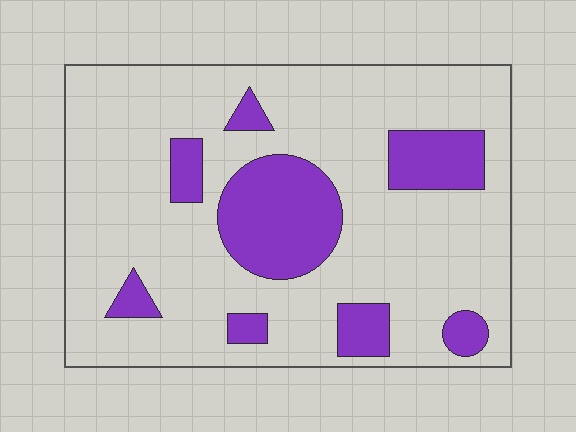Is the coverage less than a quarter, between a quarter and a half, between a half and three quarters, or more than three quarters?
Less than a quarter.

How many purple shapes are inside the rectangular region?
8.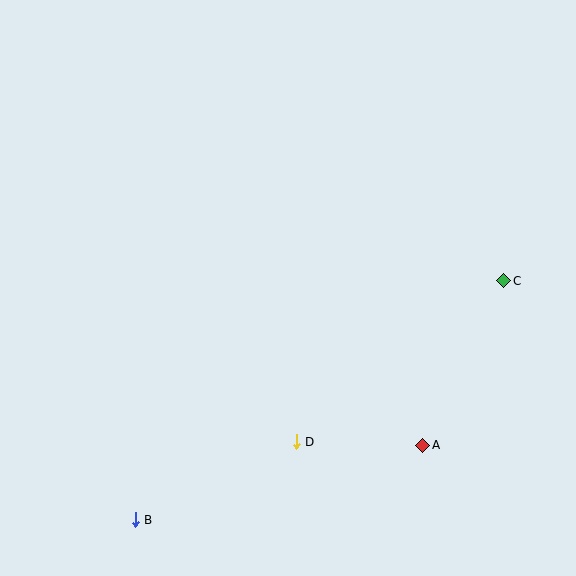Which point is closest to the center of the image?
Point D at (296, 442) is closest to the center.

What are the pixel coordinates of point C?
Point C is at (504, 281).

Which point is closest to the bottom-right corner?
Point A is closest to the bottom-right corner.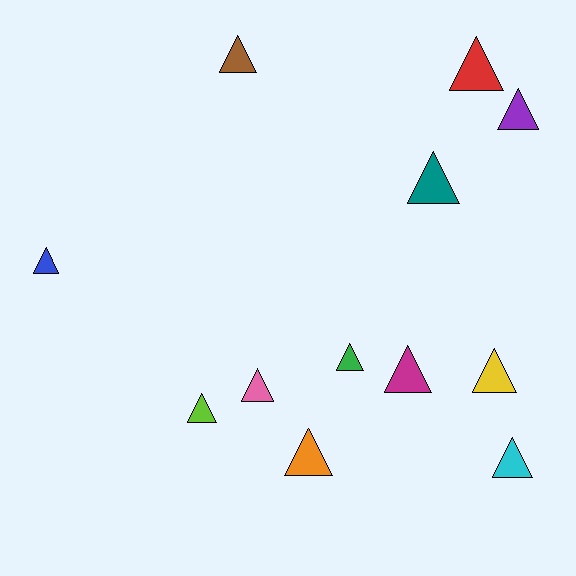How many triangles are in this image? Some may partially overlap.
There are 12 triangles.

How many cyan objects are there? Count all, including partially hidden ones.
There is 1 cyan object.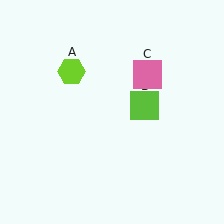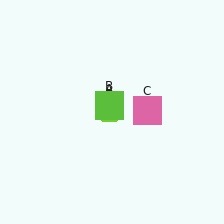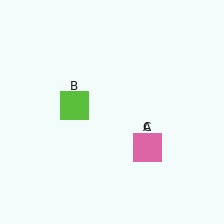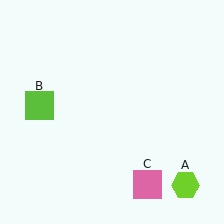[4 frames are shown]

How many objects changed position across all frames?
3 objects changed position: lime hexagon (object A), lime square (object B), pink square (object C).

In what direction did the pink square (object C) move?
The pink square (object C) moved down.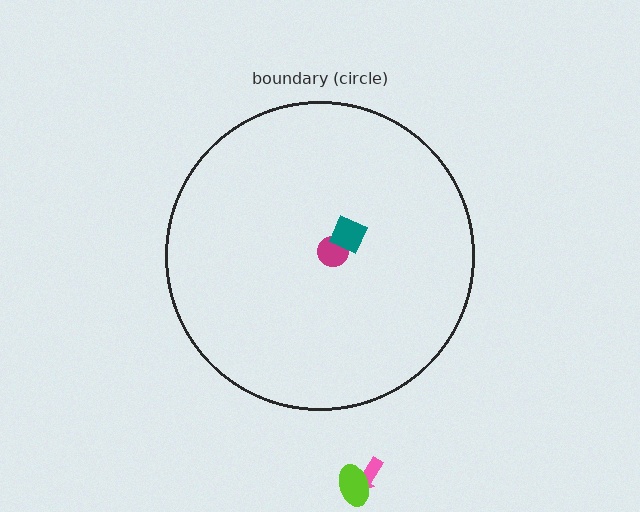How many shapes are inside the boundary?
2 inside, 2 outside.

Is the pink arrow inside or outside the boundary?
Outside.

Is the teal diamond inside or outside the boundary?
Inside.